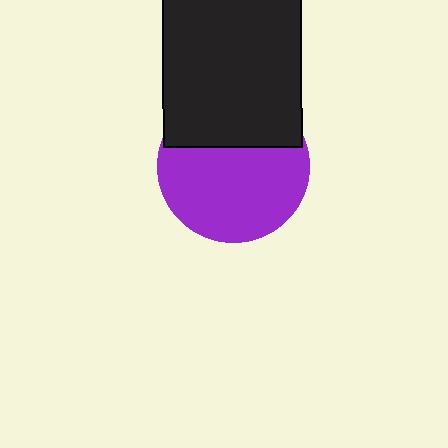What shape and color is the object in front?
The object in front is a black rectangle.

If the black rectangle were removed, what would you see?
You would see the complete purple circle.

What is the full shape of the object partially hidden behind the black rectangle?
The partially hidden object is a purple circle.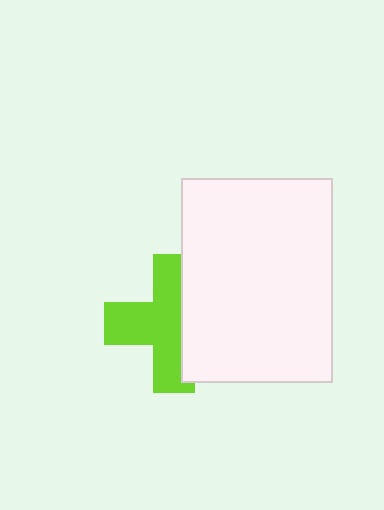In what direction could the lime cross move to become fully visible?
The lime cross could move left. That would shift it out from behind the white rectangle entirely.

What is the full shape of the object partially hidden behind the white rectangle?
The partially hidden object is a lime cross.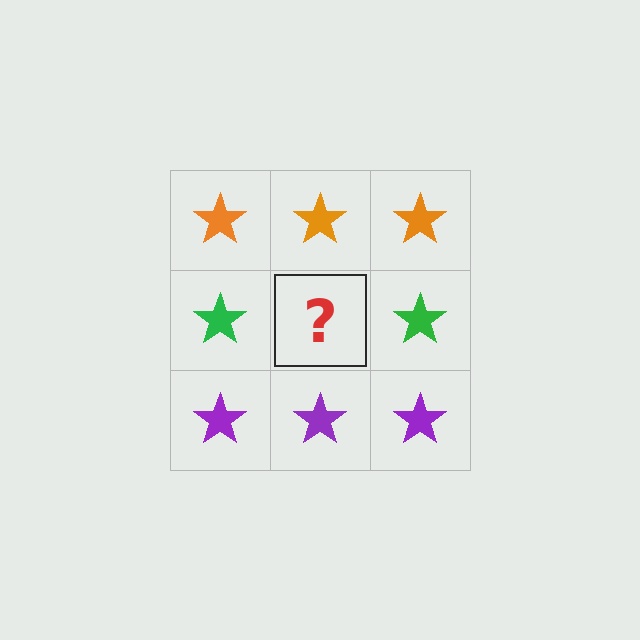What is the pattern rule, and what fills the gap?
The rule is that each row has a consistent color. The gap should be filled with a green star.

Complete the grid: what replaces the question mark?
The question mark should be replaced with a green star.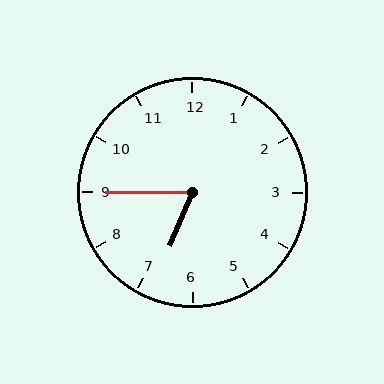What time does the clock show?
6:45.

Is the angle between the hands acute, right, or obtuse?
It is acute.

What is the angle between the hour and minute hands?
Approximately 68 degrees.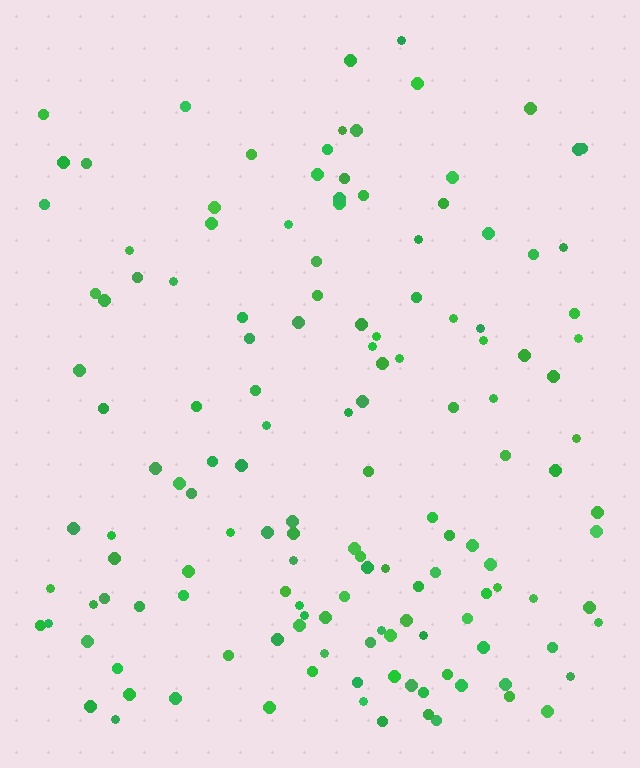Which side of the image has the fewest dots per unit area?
The top.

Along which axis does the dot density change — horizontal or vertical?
Vertical.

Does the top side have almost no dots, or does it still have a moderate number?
Still a moderate number, just noticeably fewer than the bottom.